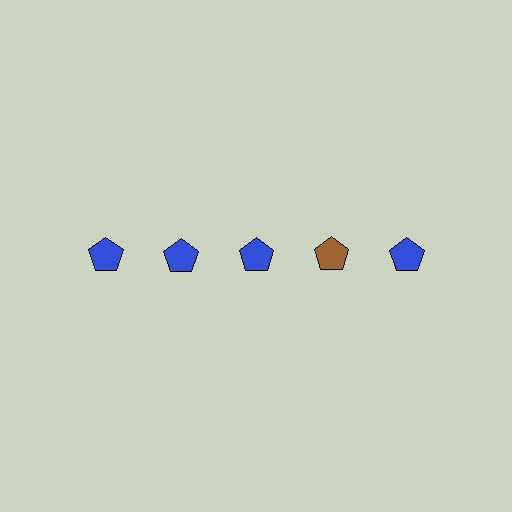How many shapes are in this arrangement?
There are 5 shapes arranged in a grid pattern.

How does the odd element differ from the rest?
It has a different color: brown instead of blue.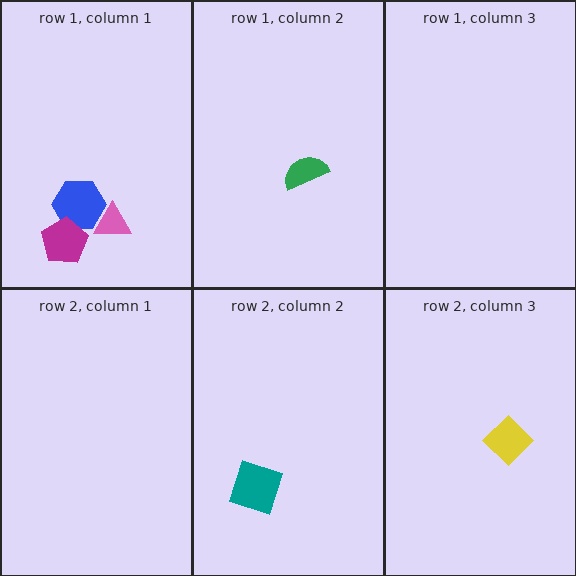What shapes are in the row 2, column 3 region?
The yellow diamond.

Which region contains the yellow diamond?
The row 2, column 3 region.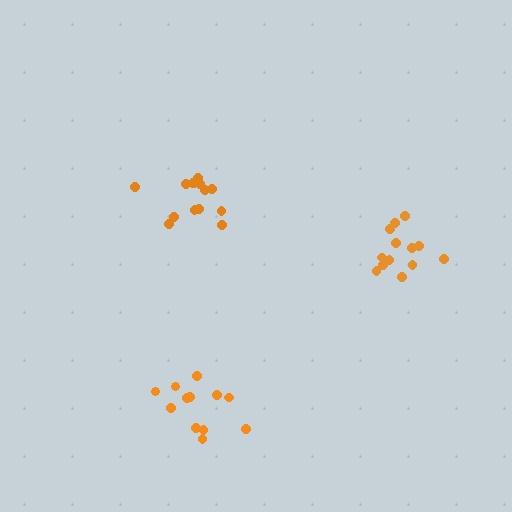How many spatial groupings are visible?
There are 3 spatial groupings.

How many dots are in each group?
Group 1: 12 dots, Group 2: 14 dots, Group 3: 13 dots (39 total).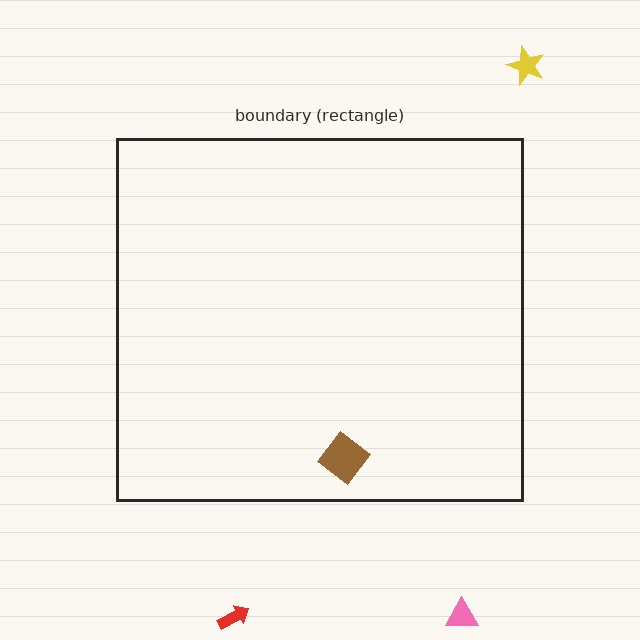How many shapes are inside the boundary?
1 inside, 3 outside.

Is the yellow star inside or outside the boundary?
Outside.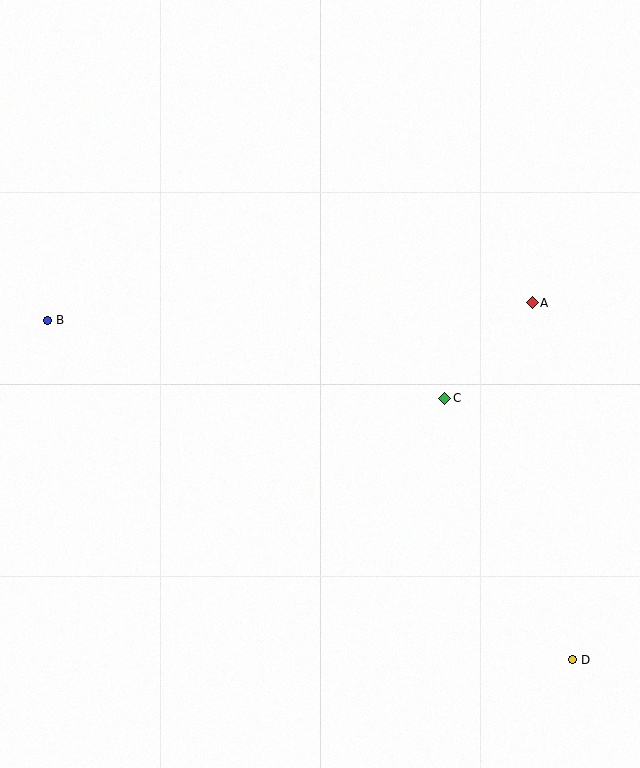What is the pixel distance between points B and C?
The distance between B and C is 405 pixels.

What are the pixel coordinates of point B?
Point B is at (48, 320).